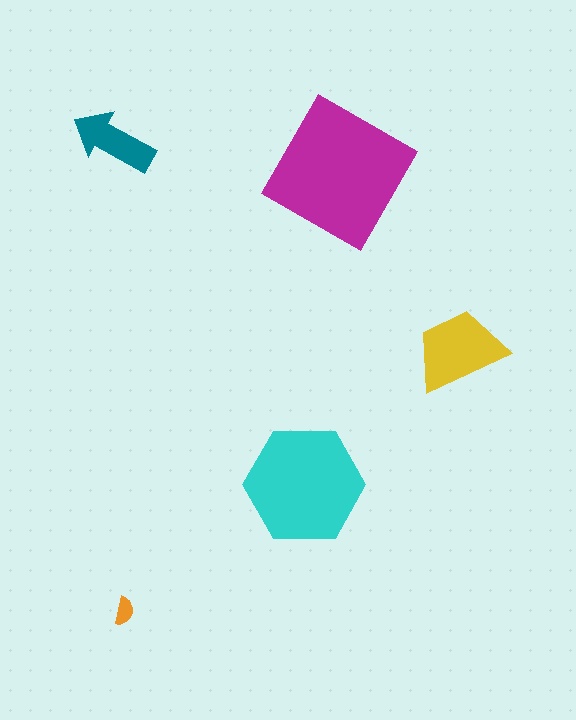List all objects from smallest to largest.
The orange semicircle, the teal arrow, the yellow trapezoid, the cyan hexagon, the magenta square.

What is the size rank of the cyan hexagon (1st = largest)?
2nd.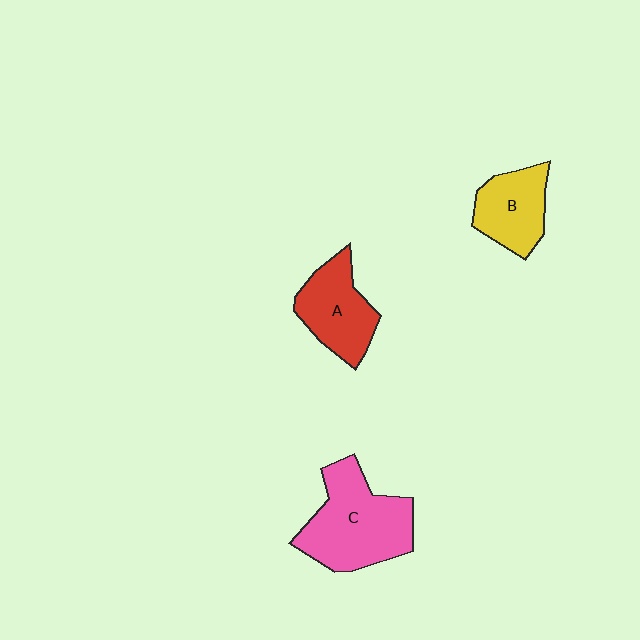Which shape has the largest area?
Shape C (pink).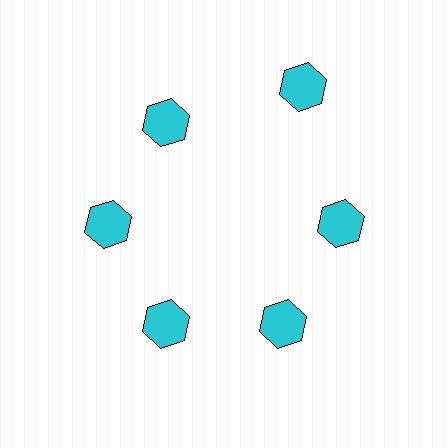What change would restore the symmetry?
The symmetry would be restored by moving it inward, back onto the ring so that all 6 hexagons sit at equal angles and equal distance from the center.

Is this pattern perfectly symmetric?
No. The 6 cyan hexagons are arranged in a ring, but one element near the 1 o'clock position is pushed outward from the center, breaking the 6-fold rotational symmetry.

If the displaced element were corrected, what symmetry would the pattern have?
It would have 6-fold rotational symmetry — the pattern would map onto itself every 60 degrees.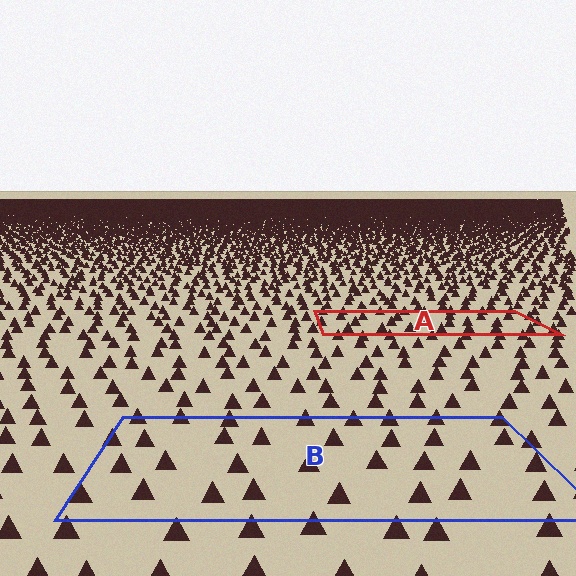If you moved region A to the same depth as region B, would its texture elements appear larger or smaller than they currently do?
They would appear larger. At a closer depth, the same texture elements are projected at a bigger on-screen size.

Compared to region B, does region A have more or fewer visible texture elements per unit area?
Region A has more texture elements per unit area — they are packed more densely because it is farther away.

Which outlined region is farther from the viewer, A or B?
Region A is farther from the viewer — the texture elements inside it appear smaller and more densely packed.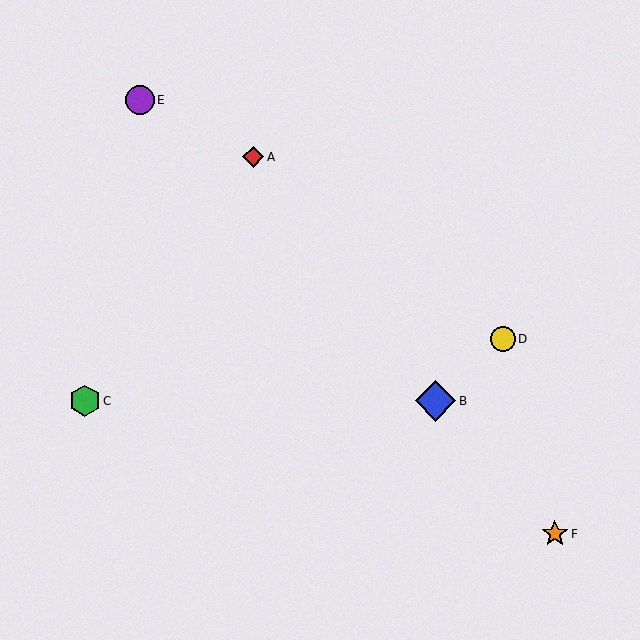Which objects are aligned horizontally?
Objects B, C are aligned horizontally.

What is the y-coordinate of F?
Object F is at y≈534.